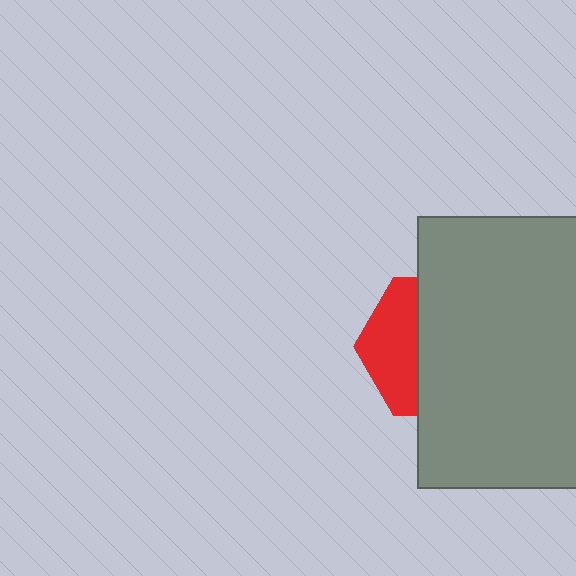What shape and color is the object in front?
The object in front is a gray rectangle.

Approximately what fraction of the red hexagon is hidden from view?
Roughly 63% of the red hexagon is hidden behind the gray rectangle.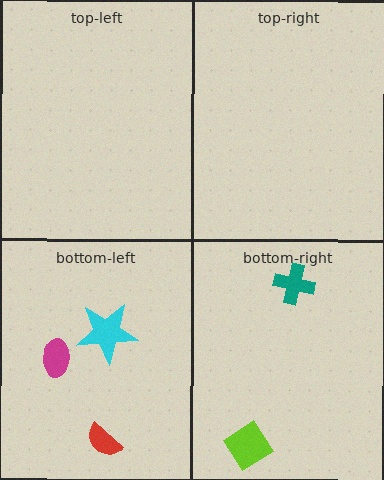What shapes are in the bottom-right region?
The teal cross, the lime diamond.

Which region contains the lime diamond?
The bottom-right region.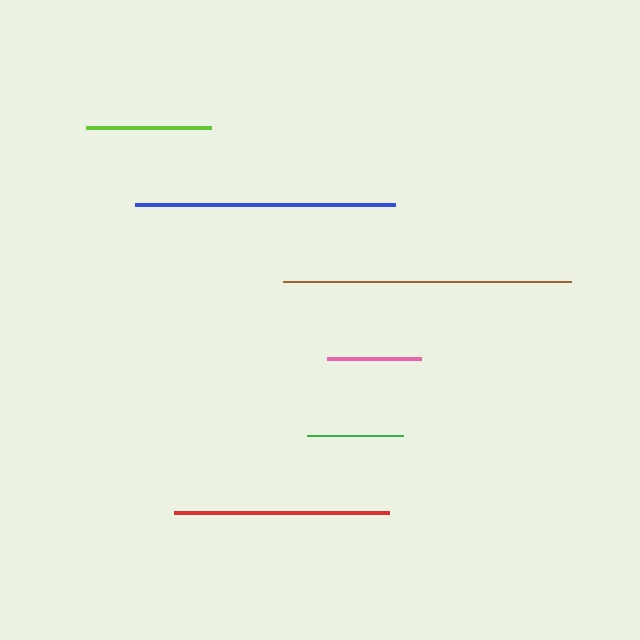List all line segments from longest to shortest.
From longest to shortest: brown, blue, red, lime, green, pink.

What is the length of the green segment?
The green segment is approximately 96 pixels long.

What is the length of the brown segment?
The brown segment is approximately 289 pixels long.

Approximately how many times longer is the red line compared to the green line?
The red line is approximately 2.2 times the length of the green line.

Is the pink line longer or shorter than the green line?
The green line is longer than the pink line.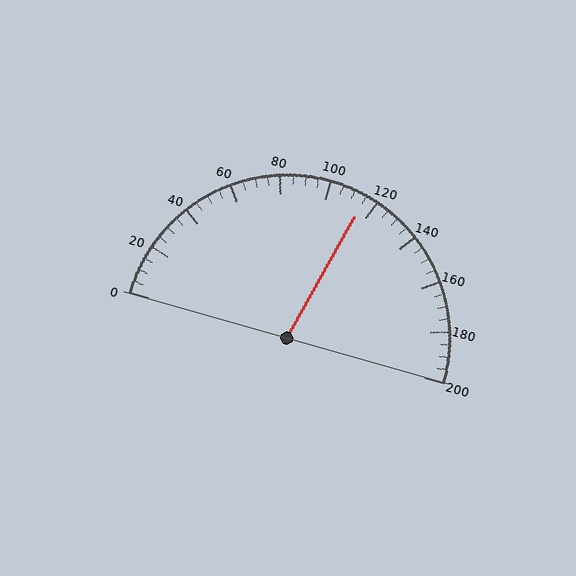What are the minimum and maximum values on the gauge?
The gauge ranges from 0 to 200.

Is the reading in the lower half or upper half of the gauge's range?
The reading is in the upper half of the range (0 to 200).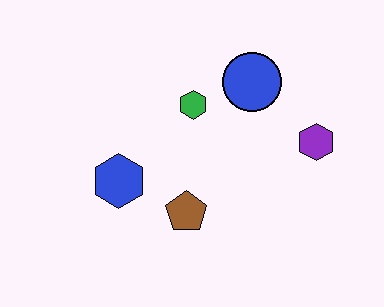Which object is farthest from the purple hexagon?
The blue hexagon is farthest from the purple hexagon.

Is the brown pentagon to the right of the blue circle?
No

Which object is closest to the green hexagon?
The blue circle is closest to the green hexagon.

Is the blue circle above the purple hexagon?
Yes